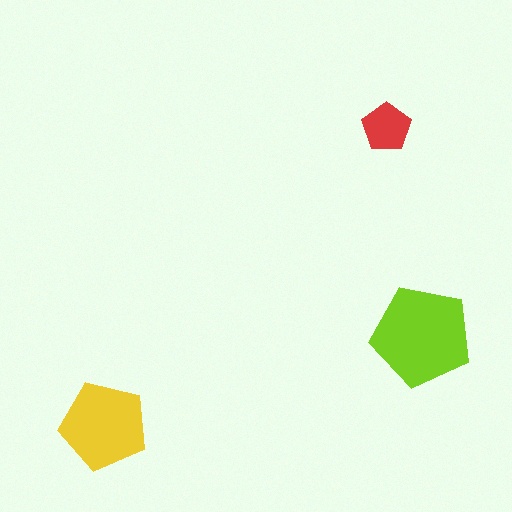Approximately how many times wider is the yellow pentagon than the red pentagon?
About 2 times wider.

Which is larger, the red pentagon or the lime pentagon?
The lime one.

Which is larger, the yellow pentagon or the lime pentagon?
The lime one.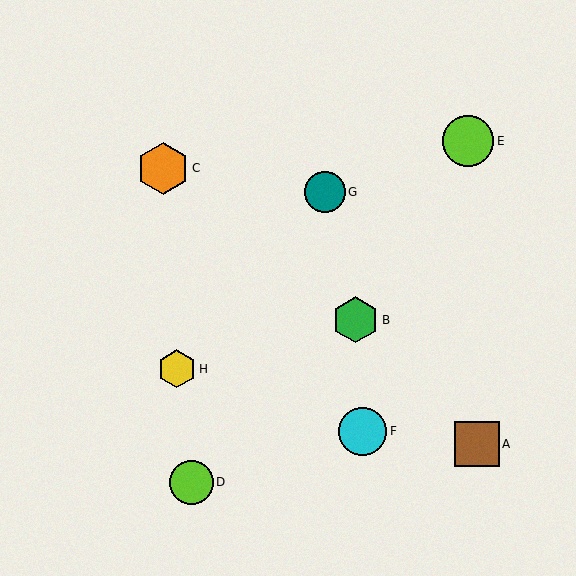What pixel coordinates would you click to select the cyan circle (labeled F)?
Click at (363, 431) to select the cyan circle F.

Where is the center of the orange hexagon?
The center of the orange hexagon is at (163, 168).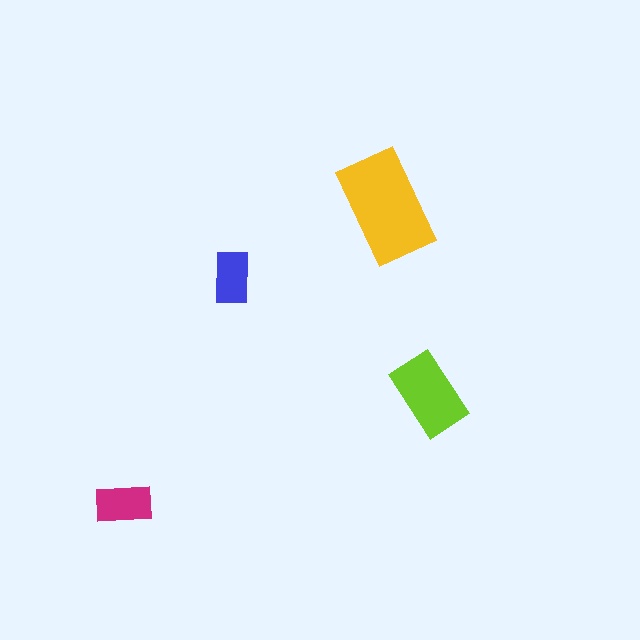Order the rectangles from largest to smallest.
the yellow one, the lime one, the magenta one, the blue one.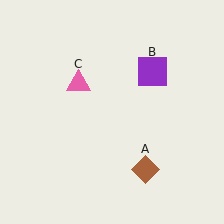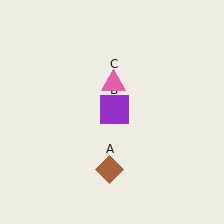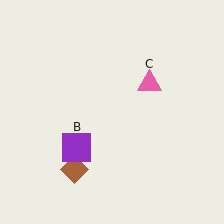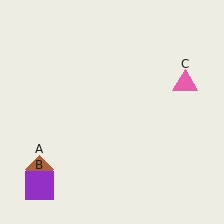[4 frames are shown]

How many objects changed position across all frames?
3 objects changed position: brown diamond (object A), purple square (object B), pink triangle (object C).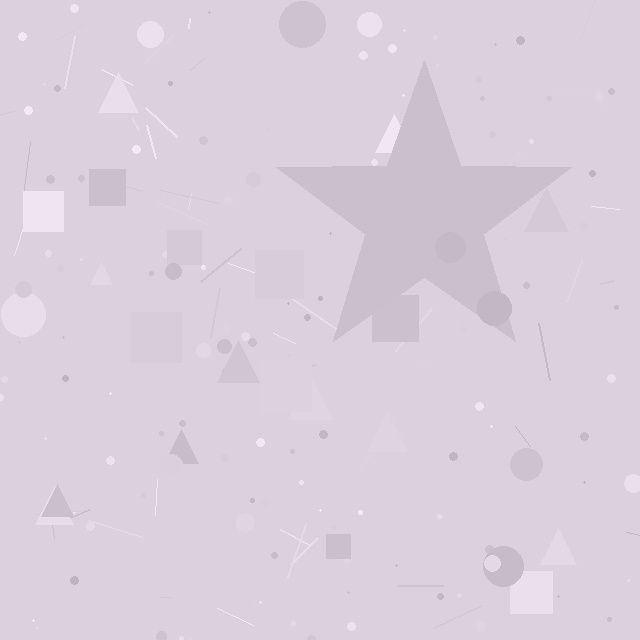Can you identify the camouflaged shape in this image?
The camouflaged shape is a star.